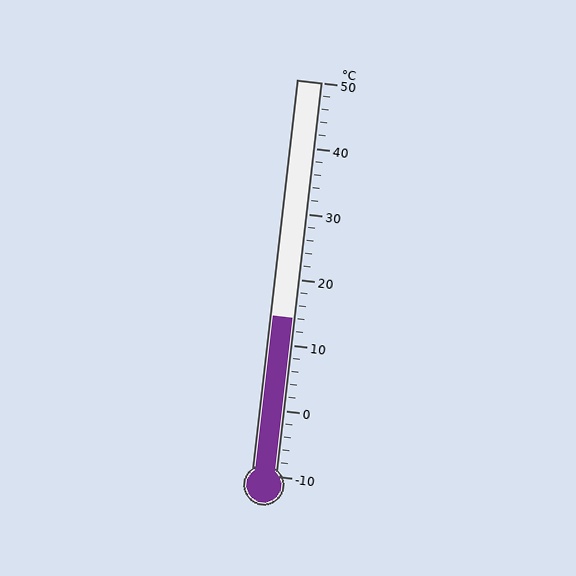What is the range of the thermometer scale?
The thermometer scale ranges from -10°C to 50°C.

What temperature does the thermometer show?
The thermometer shows approximately 14°C.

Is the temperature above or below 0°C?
The temperature is above 0°C.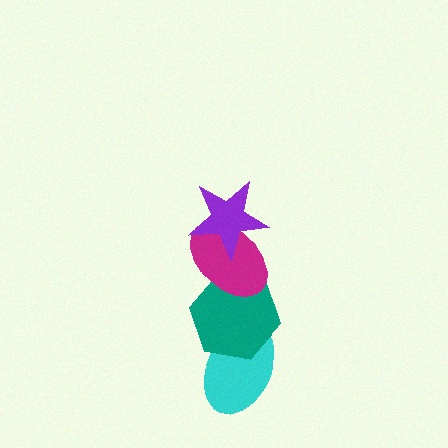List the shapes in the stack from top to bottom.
From top to bottom: the purple star, the magenta ellipse, the teal hexagon, the cyan ellipse.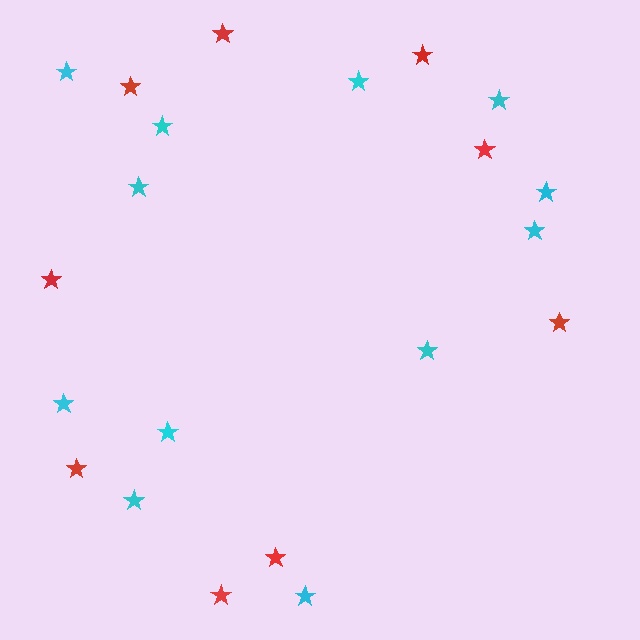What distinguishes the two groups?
There are 2 groups: one group of red stars (9) and one group of cyan stars (12).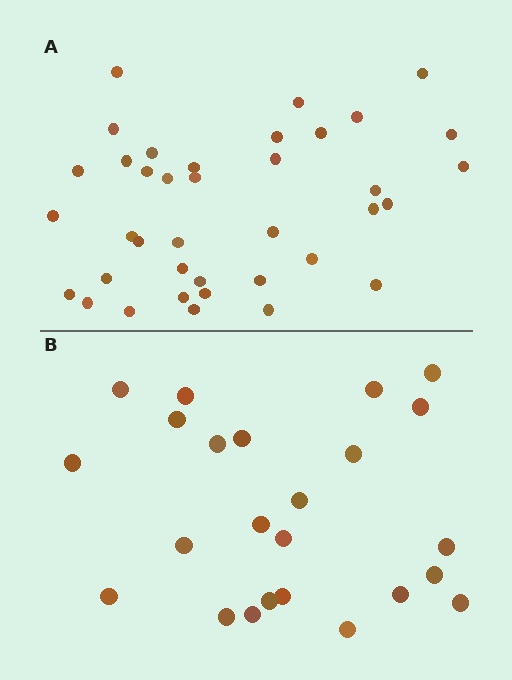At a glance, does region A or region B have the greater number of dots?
Region A (the top region) has more dots.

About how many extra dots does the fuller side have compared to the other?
Region A has approximately 15 more dots than region B.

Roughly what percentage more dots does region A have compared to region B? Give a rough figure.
About 60% more.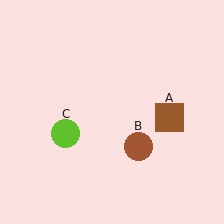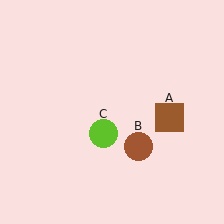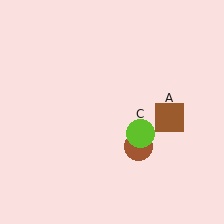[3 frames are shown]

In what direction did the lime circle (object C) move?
The lime circle (object C) moved right.